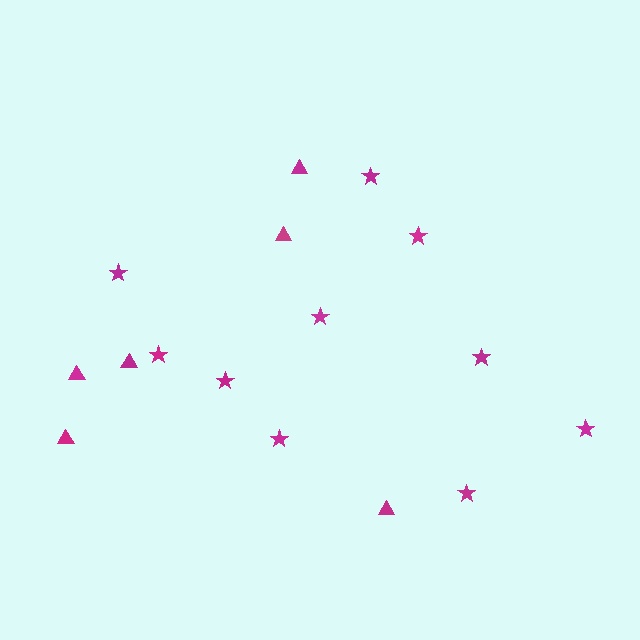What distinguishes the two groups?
There are 2 groups: one group of stars (10) and one group of triangles (6).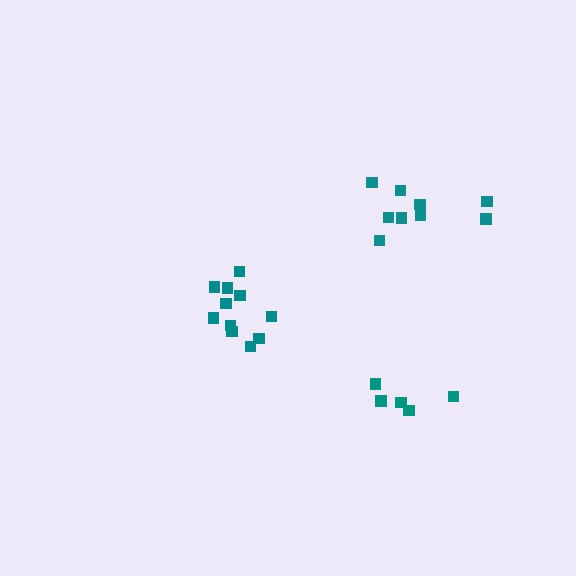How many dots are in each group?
Group 1: 11 dots, Group 2: 9 dots, Group 3: 5 dots (25 total).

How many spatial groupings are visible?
There are 3 spatial groupings.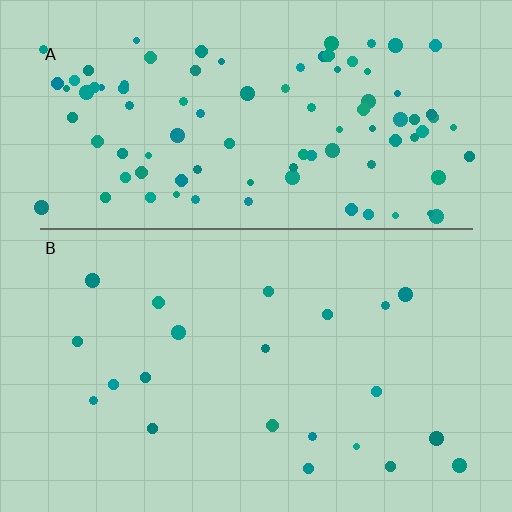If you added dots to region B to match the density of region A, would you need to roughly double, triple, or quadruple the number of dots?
Approximately quadruple.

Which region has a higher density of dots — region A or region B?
A (the top).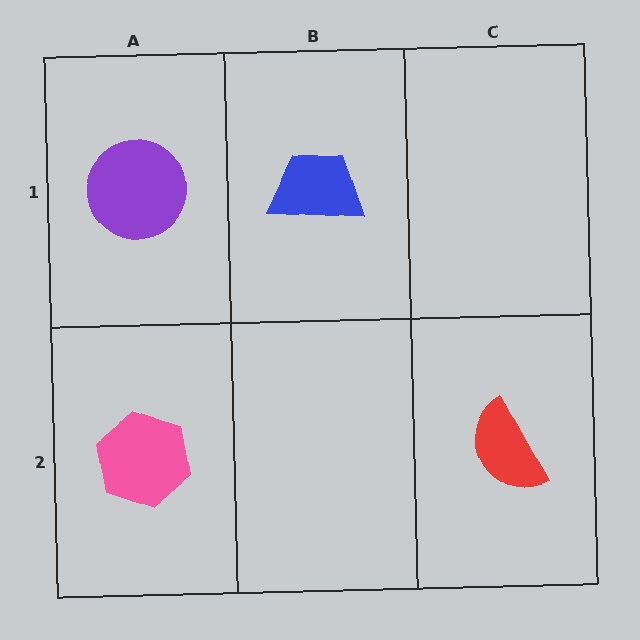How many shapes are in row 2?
2 shapes.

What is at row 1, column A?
A purple circle.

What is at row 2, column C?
A red semicircle.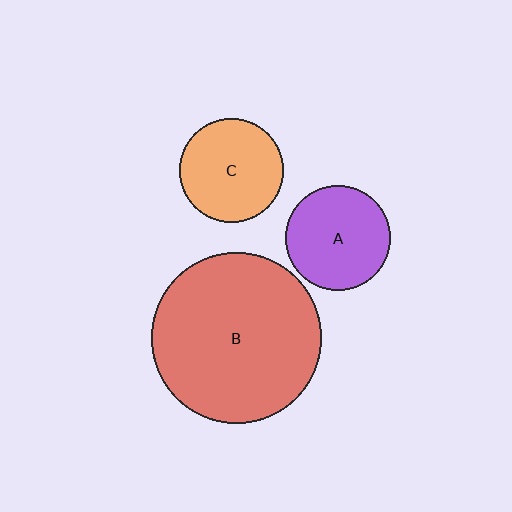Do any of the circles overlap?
No, none of the circles overlap.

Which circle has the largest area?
Circle B (red).